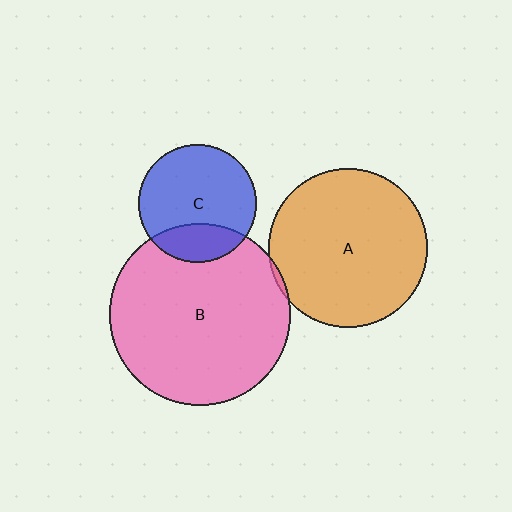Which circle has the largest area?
Circle B (pink).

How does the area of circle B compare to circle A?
Approximately 1.3 times.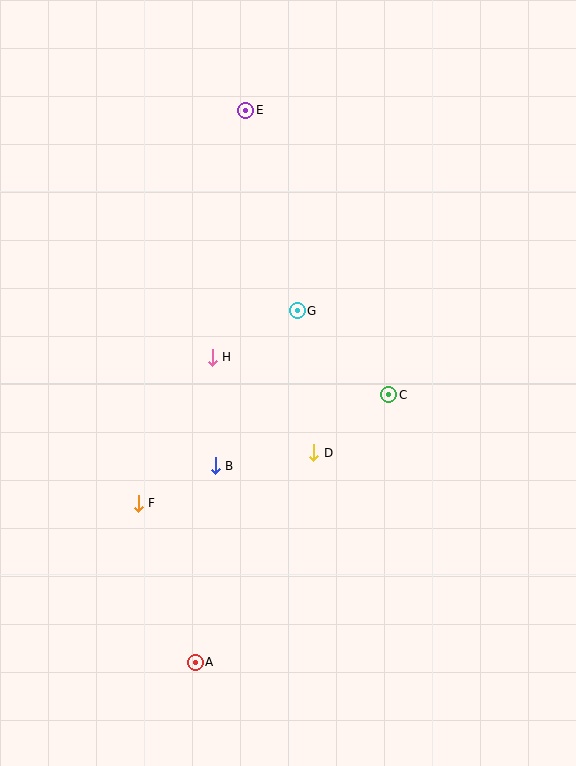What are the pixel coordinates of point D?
Point D is at (314, 453).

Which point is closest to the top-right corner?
Point E is closest to the top-right corner.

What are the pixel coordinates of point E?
Point E is at (246, 110).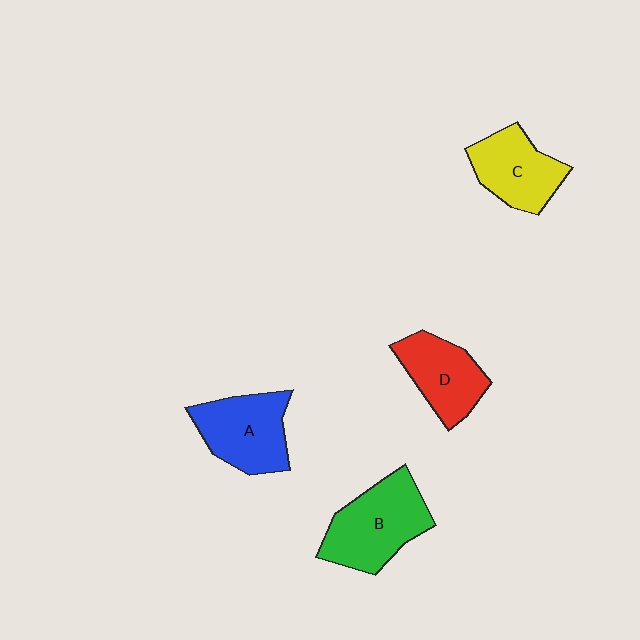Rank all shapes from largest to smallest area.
From largest to smallest: B (green), A (blue), C (yellow), D (red).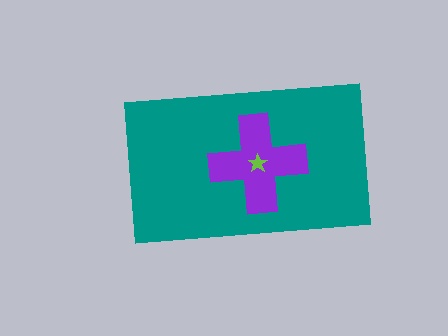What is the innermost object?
The lime star.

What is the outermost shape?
The teal rectangle.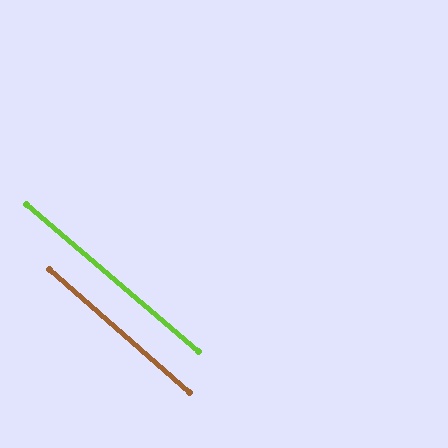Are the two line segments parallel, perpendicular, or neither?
Parallel — their directions differ by only 0.6°.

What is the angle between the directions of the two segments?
Approximately 1 degree.